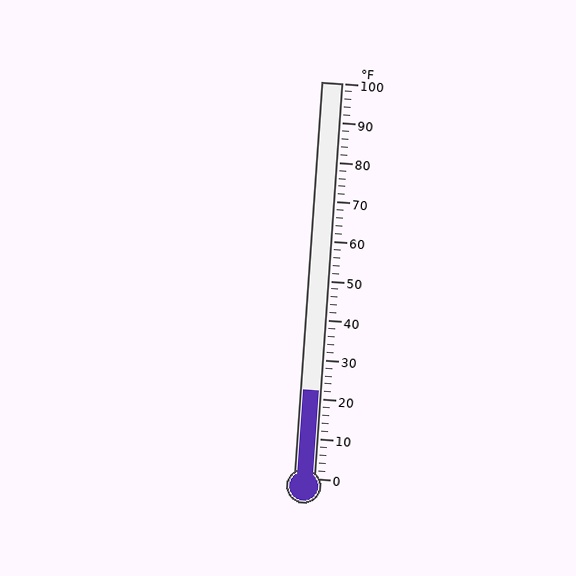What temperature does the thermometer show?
The thermometer shows approximately 22°F.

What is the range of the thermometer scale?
The thermometer scale ranges from 0°F to 100°F.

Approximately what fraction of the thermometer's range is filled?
The thermometer is filled to approximately 20% of its range.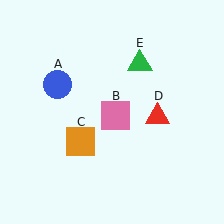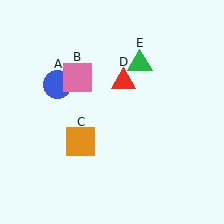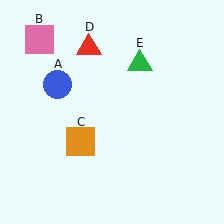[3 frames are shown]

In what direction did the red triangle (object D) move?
The red triangle (object D) moved up and to the left.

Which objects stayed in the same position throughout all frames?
Blue circle (object A) and orange square (object C) and green triangle (object E) remained stationary.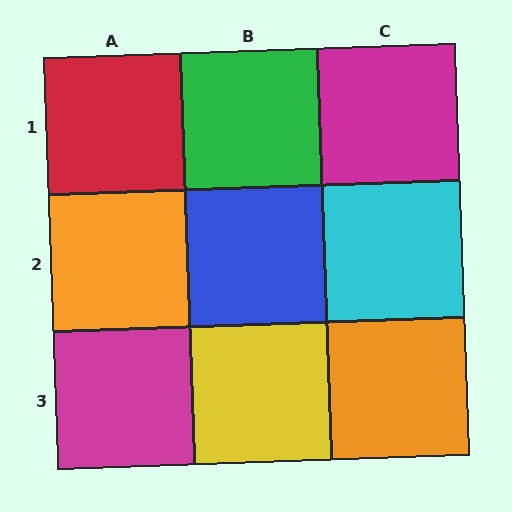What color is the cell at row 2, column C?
Cyan.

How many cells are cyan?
1 cell is cyan.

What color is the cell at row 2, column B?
Blue.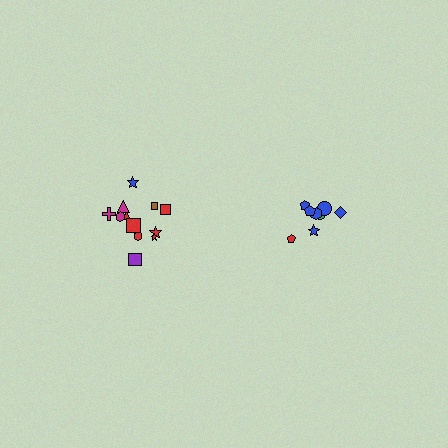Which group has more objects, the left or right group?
The left group.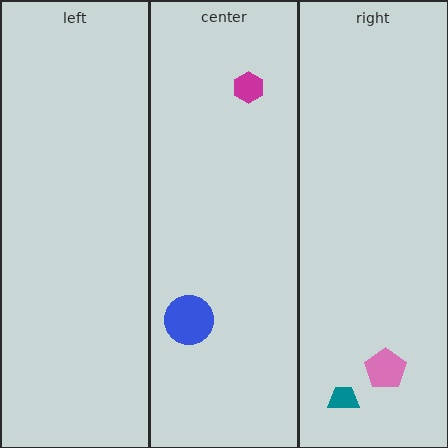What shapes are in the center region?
The blue circle, the magenta hexagon.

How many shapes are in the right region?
2.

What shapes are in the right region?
The teal trapezoid, the pink pentagon.